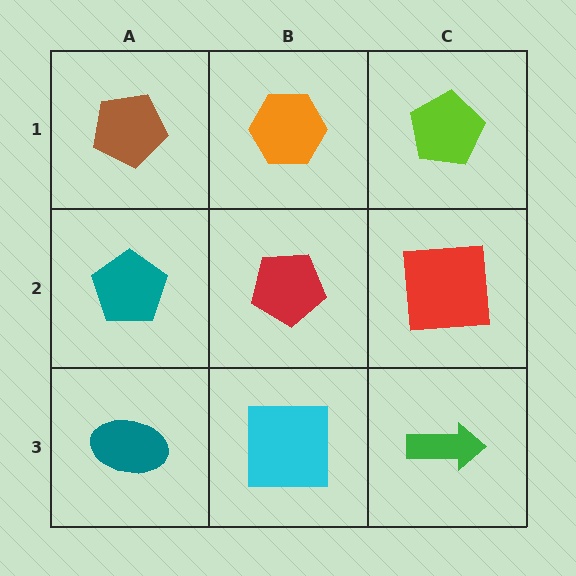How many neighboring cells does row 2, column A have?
3.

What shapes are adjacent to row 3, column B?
A red pentagon (row 2, column B), a teal ellipse (row 3, column A), a green arrow (row 3, column C).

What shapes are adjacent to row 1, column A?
A teal pentagon (row 2, column A), an orange hexagon (row 1, column B).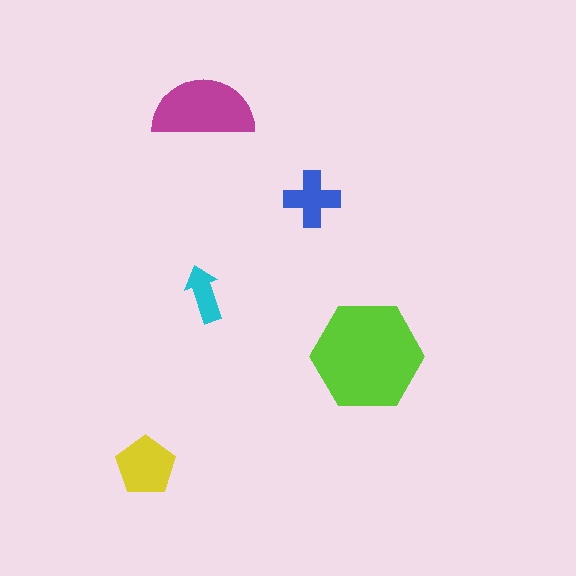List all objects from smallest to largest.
The cyan arrow, the blue cross, the yellow pentagon, the magenta semicircle, the lime hexagon.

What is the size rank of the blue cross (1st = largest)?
4th.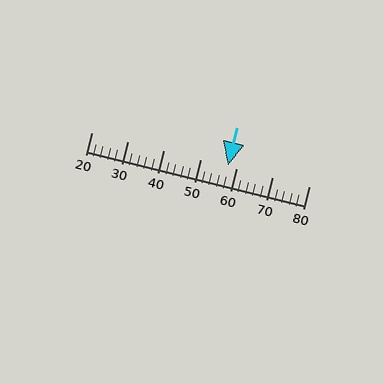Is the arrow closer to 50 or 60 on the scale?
The arrow is closer to 60.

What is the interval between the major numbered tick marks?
The major tick marks are spaced 10 units apart.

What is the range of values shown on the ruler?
The ruler shows values from 20 to 80.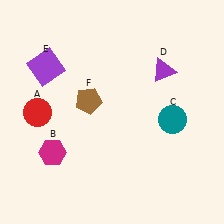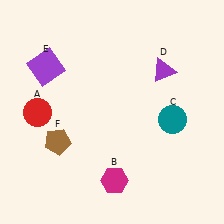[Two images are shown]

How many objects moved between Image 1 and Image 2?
2 objects moved between the two images.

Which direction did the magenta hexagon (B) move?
The magenta hexagon (B) moved right.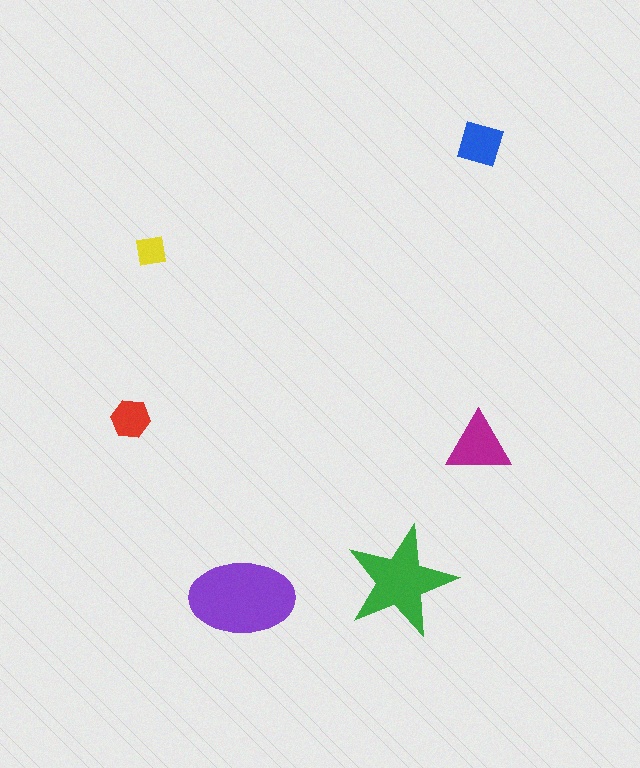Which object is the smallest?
The yellow square.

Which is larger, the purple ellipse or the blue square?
The purple ellipse.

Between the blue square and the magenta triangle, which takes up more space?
The magenta triangle.